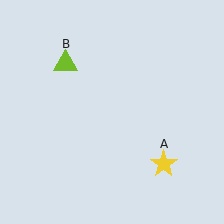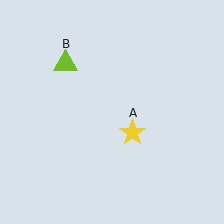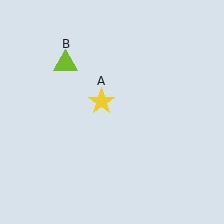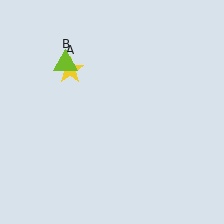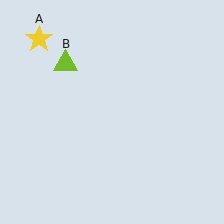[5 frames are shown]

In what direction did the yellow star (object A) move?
The yellow star (object A) moved up and to the left.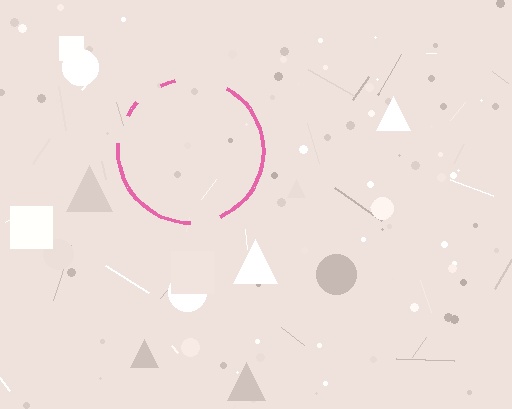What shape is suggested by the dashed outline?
The dashed outline suggests a circle.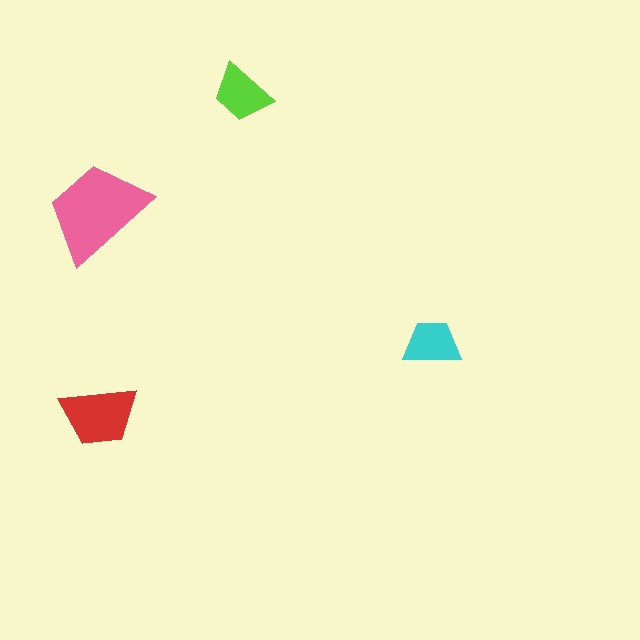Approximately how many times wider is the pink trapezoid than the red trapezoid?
About 1.5 times wider.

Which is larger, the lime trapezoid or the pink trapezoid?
The pink one.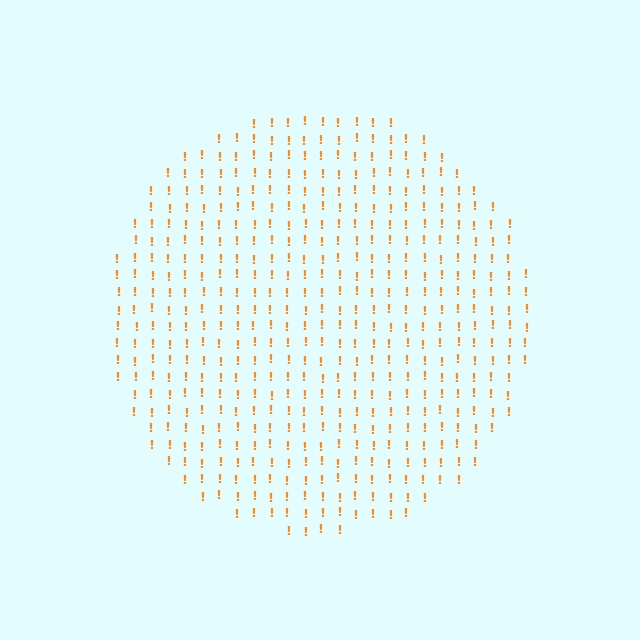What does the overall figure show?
The overall figure shows a circle.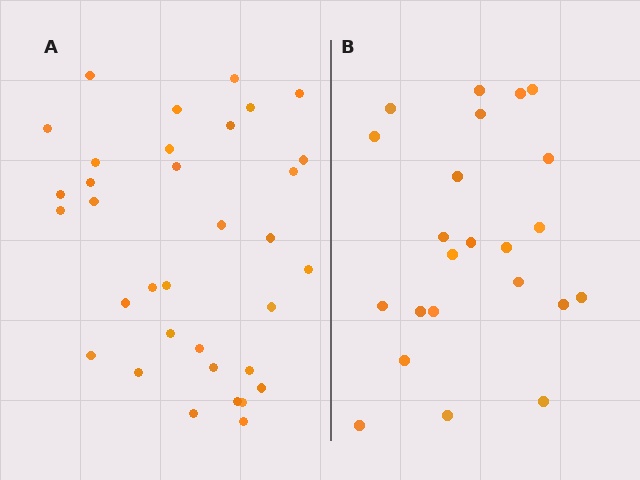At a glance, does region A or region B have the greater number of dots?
Region A (the left region) has more dots.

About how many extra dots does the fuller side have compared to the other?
Region A has roughly 12 or so more dots than region B.